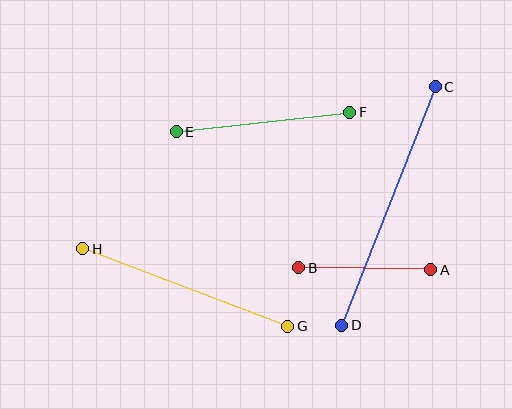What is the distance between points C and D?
The distance is approximately 256 pixels.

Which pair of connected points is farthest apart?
Points C and D are farthest apart.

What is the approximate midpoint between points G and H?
The midpoint is at approximately (185, 288) pixels.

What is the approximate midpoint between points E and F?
The midpoint is at approximately (263, 122) pixels.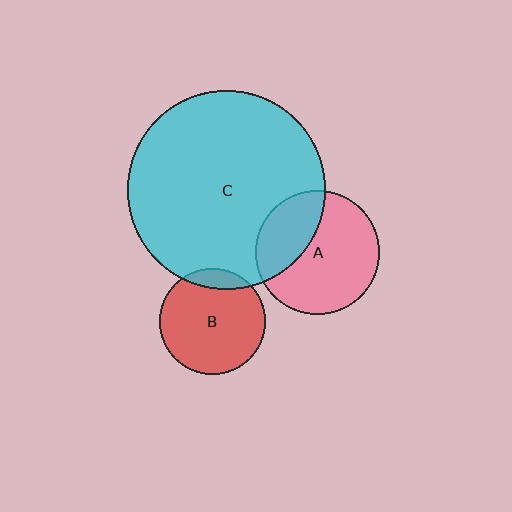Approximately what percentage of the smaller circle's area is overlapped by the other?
Approximately 10%.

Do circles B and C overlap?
Yes.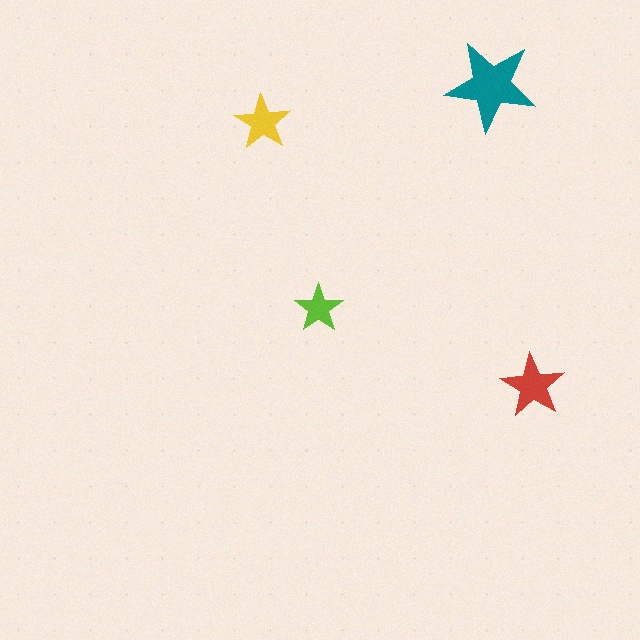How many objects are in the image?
There are 4 objects in the image.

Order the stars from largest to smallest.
the teal one, the red one, the yellow one, the lime one.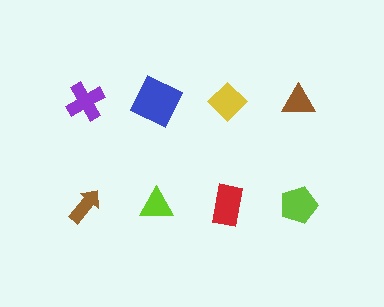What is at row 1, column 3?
A yellow diamond.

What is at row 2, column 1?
A brown arrow.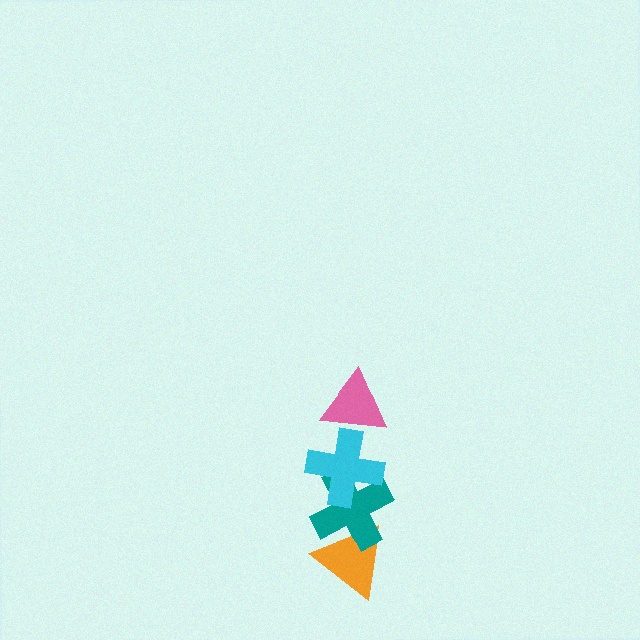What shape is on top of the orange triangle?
The teal cross is on top of the orange triangle.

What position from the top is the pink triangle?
The pink triangle is 1st from the top.